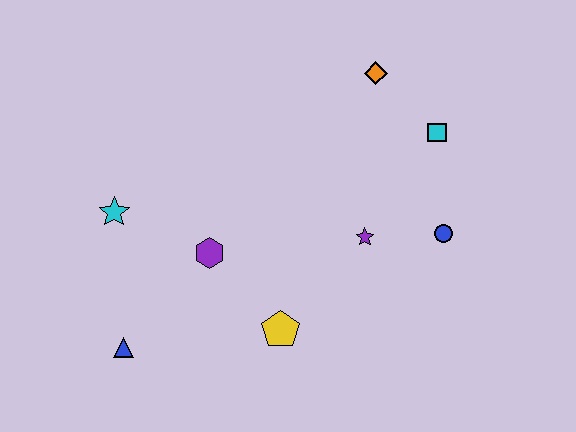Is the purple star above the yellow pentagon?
Yes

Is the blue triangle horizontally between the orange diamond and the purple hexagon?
No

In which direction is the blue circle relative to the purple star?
The blue circle is to the right of the purple star.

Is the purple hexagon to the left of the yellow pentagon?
Yes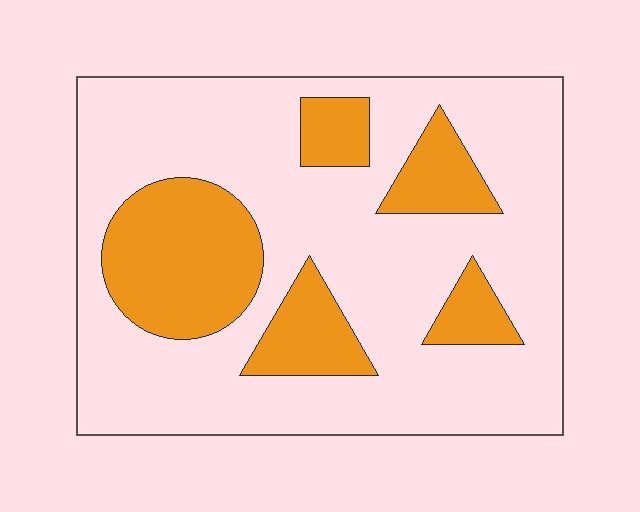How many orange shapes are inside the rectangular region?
5.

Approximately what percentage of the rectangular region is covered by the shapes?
Approximately 25%.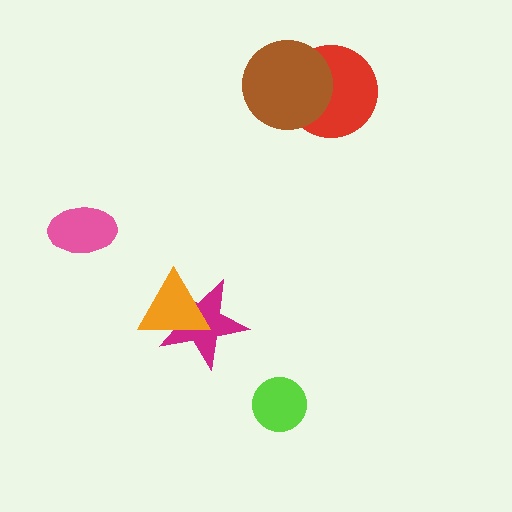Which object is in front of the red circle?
The brown circle is in front of the red circle.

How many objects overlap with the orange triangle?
1 object overlaps with the orange triangle.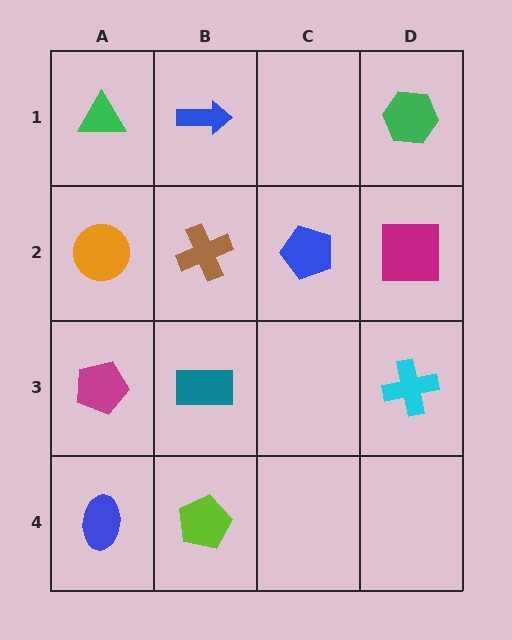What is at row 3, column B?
A teal rectangle.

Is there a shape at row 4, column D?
No, that cell is empty.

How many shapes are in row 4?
2 shapes.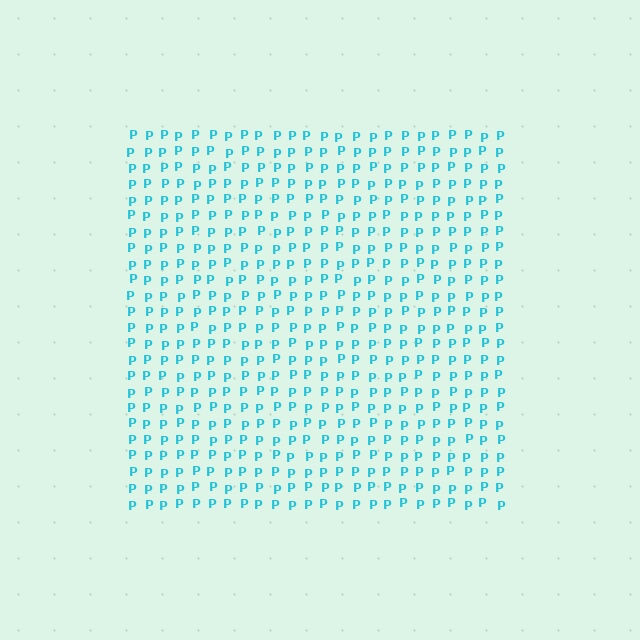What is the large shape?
The large shape is a square.